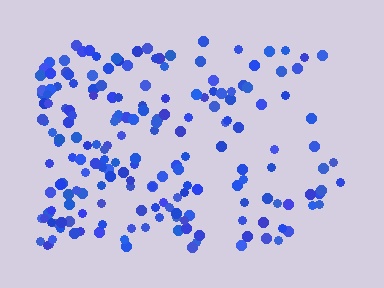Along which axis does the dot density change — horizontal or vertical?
Horizontal.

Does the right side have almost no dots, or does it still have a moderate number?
Still a moderate number, just noticeably fewer than the left.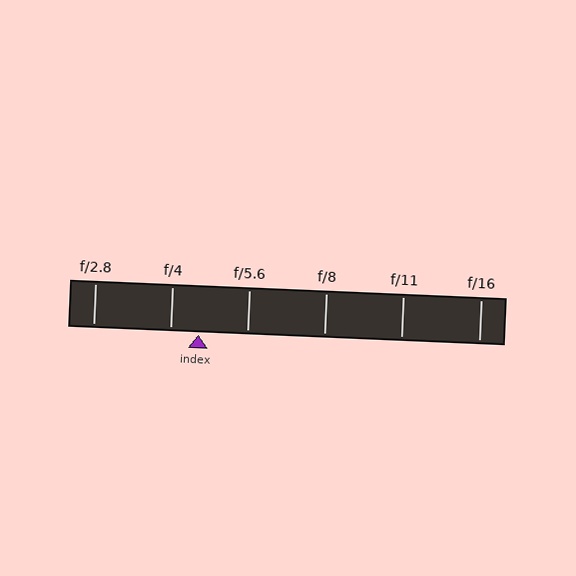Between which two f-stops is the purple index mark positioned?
The index mark is between f/4 and f/5.6.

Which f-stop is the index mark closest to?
The index mark is closest to f/4.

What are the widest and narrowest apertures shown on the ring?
The widest aperture shown is f/2.8 and the narrowest is f/16.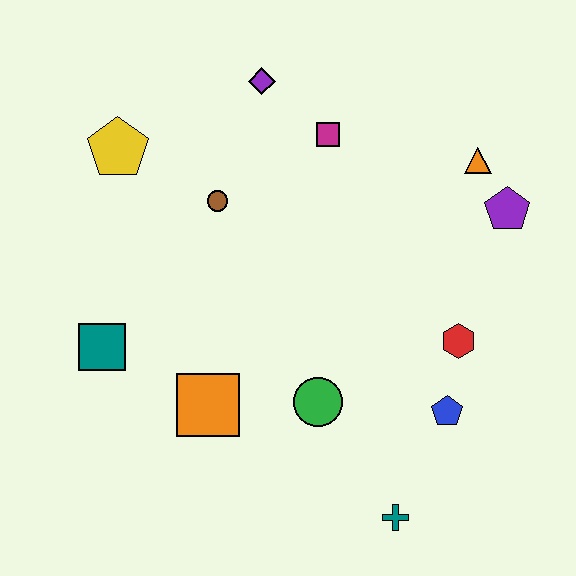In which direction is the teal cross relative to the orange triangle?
The teal cross is below the orange triangle.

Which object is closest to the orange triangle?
The purple pentagon is closest to the orange triangle.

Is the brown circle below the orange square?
No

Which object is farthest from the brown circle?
The teal cross is farthest from the brown circle.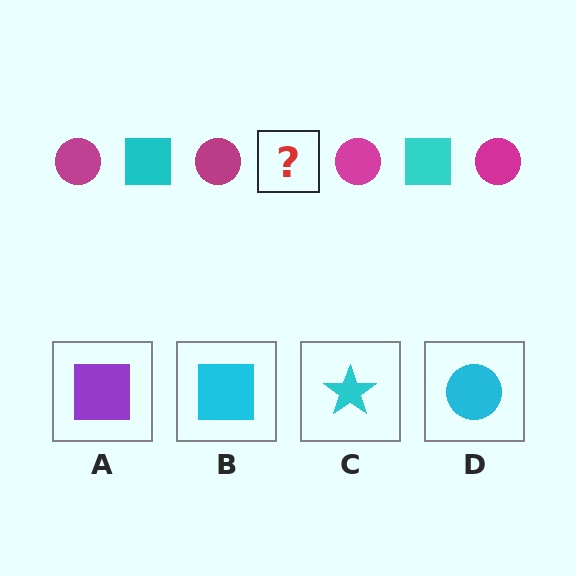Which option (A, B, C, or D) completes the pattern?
B.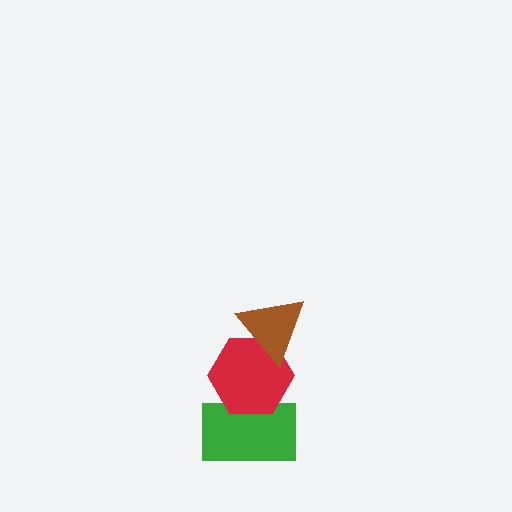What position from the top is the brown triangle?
The brown triangle is 1st from the top.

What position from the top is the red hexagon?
The red hexagon is 2nd from the top.